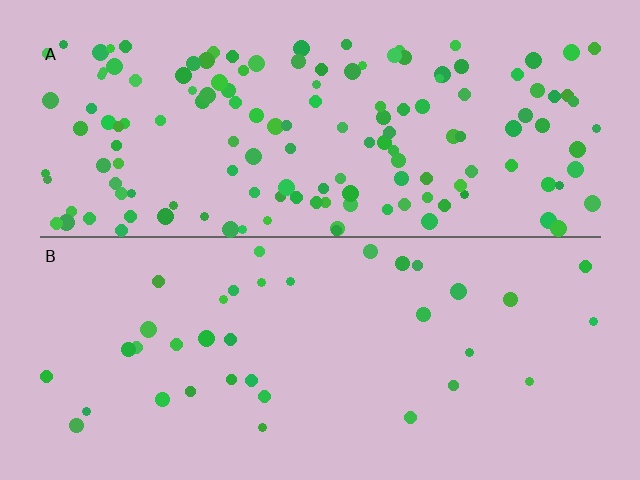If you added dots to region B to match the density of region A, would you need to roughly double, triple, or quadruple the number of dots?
Approximately quadruple.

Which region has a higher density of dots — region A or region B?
A (the top).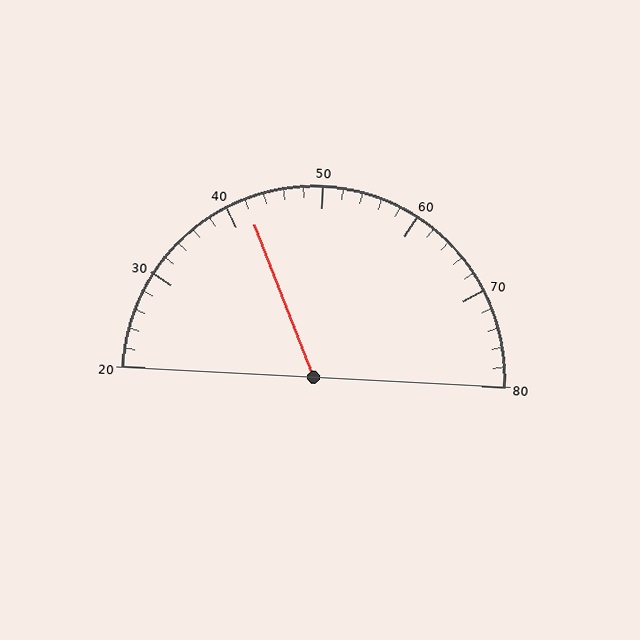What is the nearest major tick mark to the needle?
The nearest major tick mark is 40.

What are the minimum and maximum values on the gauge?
The gauge ranges from 20 to 80.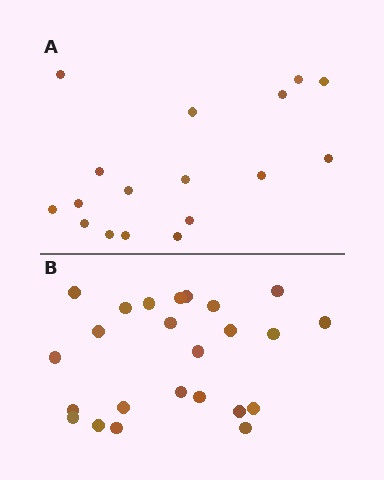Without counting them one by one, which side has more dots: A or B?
Region B (the bottom region) has more dots.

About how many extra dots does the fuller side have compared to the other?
Region B has roughly 8 or so more dots than region A.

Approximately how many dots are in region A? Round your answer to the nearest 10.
About 20 dots. (The exact count is 17, which rounds to 20.)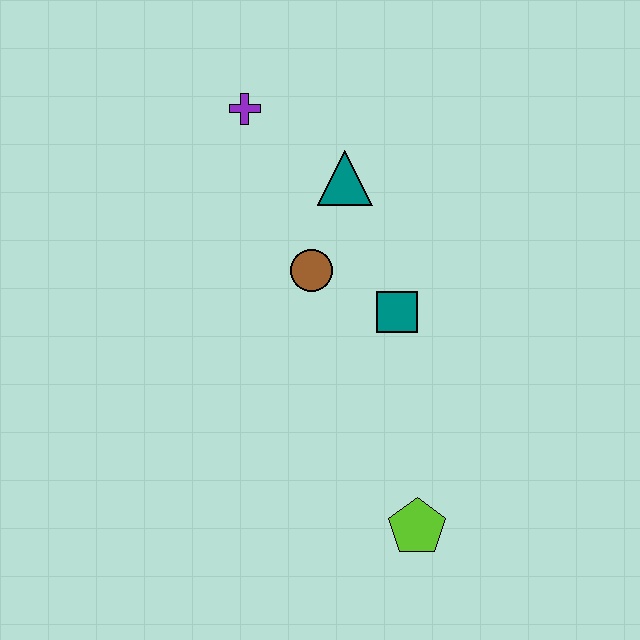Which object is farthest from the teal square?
The purple cross is farthest from the teal square.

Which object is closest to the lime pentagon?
The teal square is closest to the lime pentagon.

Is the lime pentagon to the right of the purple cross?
Yes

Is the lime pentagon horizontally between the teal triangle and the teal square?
No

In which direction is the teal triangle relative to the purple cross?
The teal triangle is to the right of the purple cross.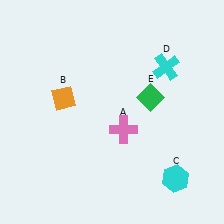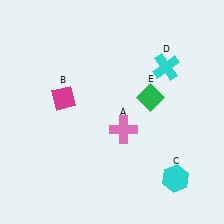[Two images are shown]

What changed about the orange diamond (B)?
In Image 1, B is orange. In Image 2, it changed to magenta.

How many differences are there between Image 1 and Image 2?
There is 1 difference between the two images.